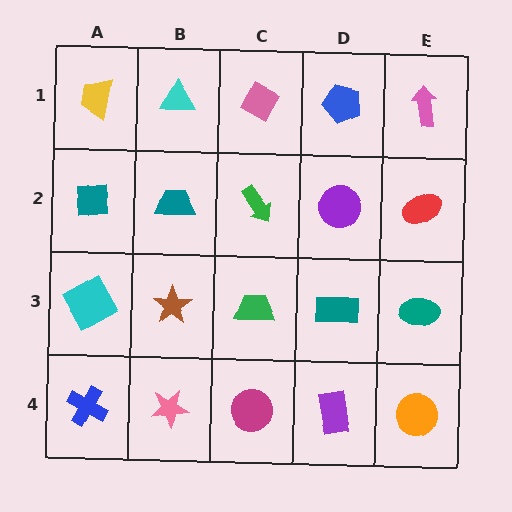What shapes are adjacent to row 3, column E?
A red ellipse (row 2, column E), an orange circle (row 4, column E), a teal rectangle (row 3, column D).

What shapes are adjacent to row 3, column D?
A purple circle (row 2, column D), a purple rectangle (row 4, column D), a green trapezoid (row 3, column C), a teal ellipse (row 3, column E).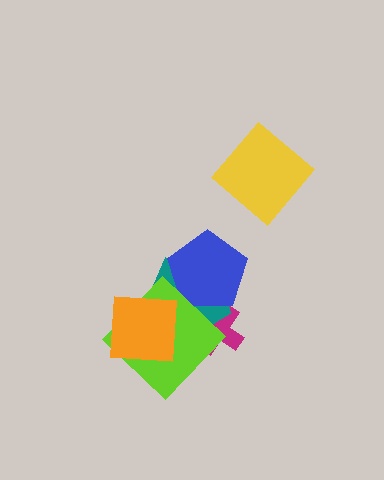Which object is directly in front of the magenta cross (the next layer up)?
The teal pentagon is directly in front of the magenta cross.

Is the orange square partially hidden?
No, no other shape covers it.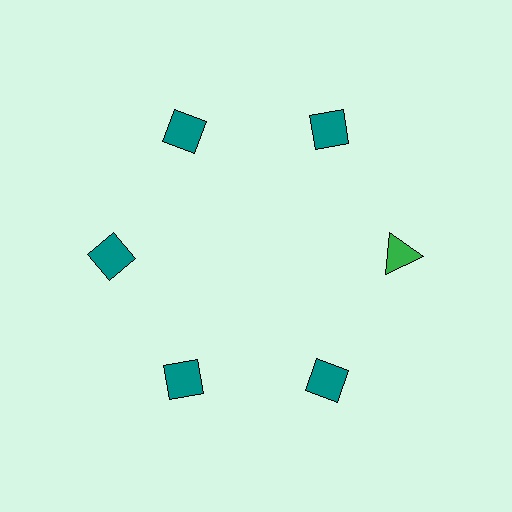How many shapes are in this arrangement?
There are 6 shapes arranged in a ring pattern.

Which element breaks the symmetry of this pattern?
The green triangle at roughly the 3 o'clock position breaks the symmetry. All other shapes are teal diamonds.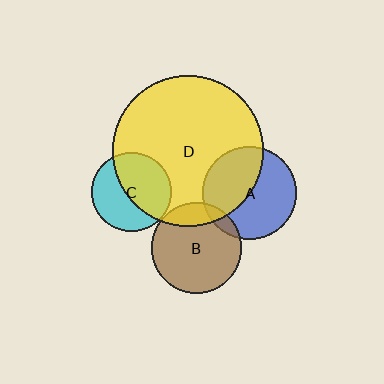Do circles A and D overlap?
Yes.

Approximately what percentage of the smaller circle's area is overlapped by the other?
Approximately 45%.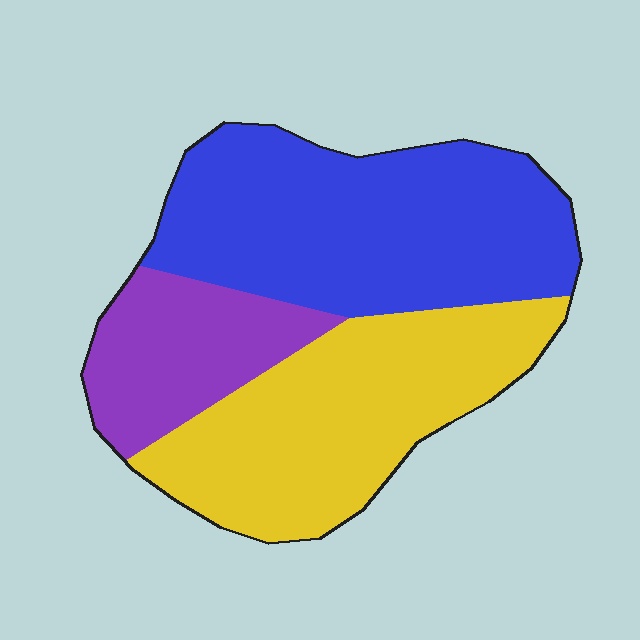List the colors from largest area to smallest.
From largest to smallest: blue, yellow, purple.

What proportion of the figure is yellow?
Yellow covers about 35% of the figure.